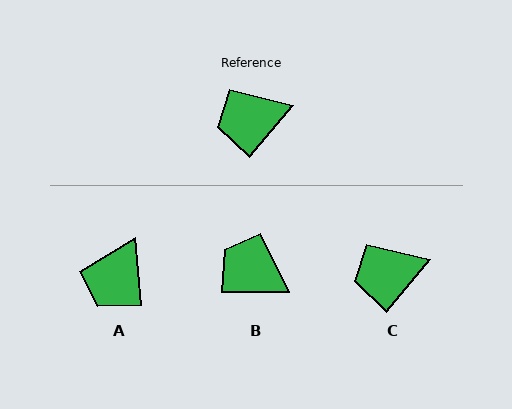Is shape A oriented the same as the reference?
No, it is off by about 45 degrees.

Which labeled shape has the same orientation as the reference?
C.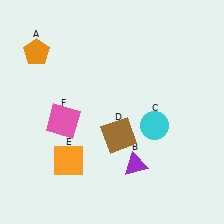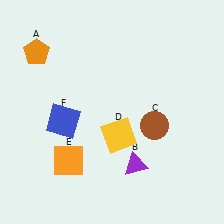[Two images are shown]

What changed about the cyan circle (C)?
In Image 1, C is cyan. In Image 2, it changed to brown.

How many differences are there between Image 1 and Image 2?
There are 3 differences between the two images.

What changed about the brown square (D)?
In Image 1, D is brown. In Image 2, it changed to yellow.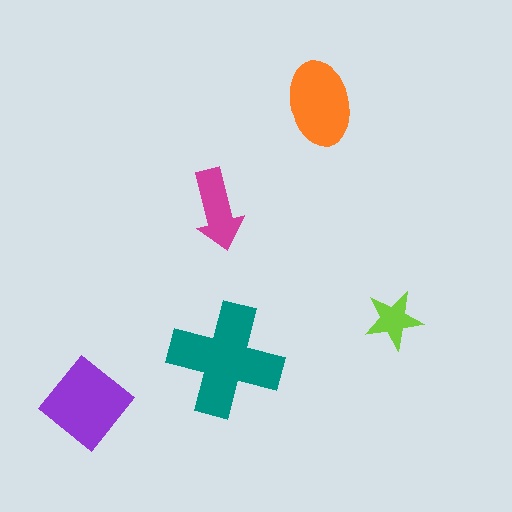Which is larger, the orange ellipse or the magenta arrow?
The orange ellipse.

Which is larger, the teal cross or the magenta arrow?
The teal cross.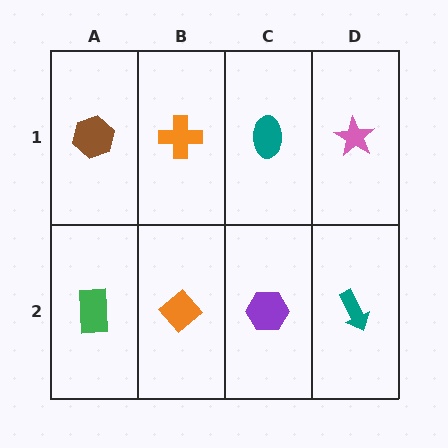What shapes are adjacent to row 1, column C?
A purple hexagon (row 2, column C), an orange cross (row 1, column B), a pink star (row 1, column D).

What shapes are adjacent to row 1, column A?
A green rectangle (row 2, column A), an orange cross (row 1, column B).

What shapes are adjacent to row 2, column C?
A teal ellipse (row 1, column C), an orange diamond (row 2, column B), a teal arrow (row 2, column D).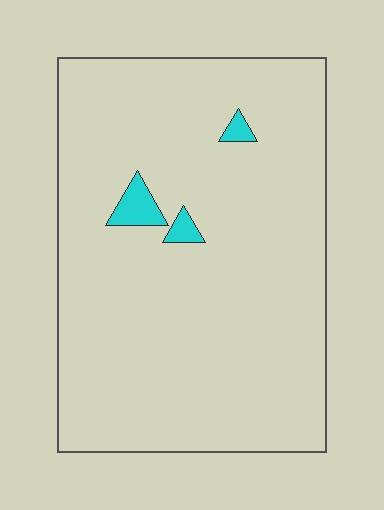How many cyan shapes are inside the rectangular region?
3.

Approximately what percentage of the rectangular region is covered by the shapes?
Approximately 5%.